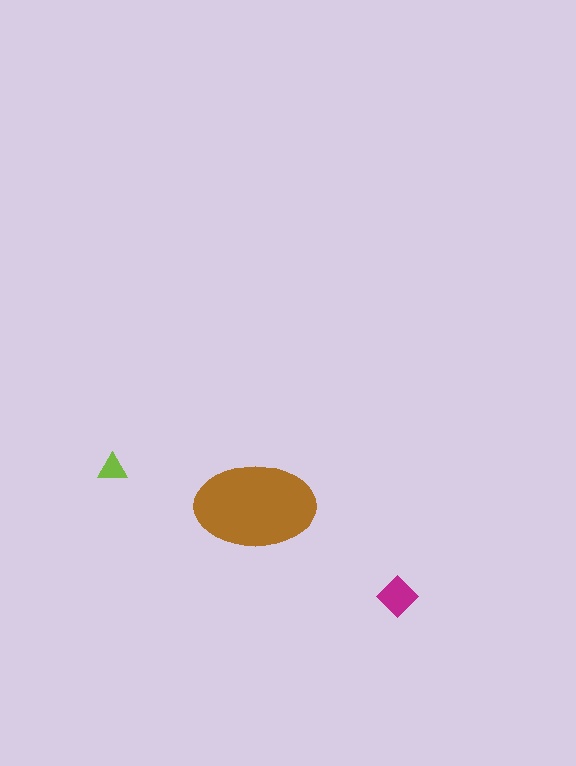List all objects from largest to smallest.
The brown ellipse, the magenta diamond, the lime triangle.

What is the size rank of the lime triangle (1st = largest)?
3rd.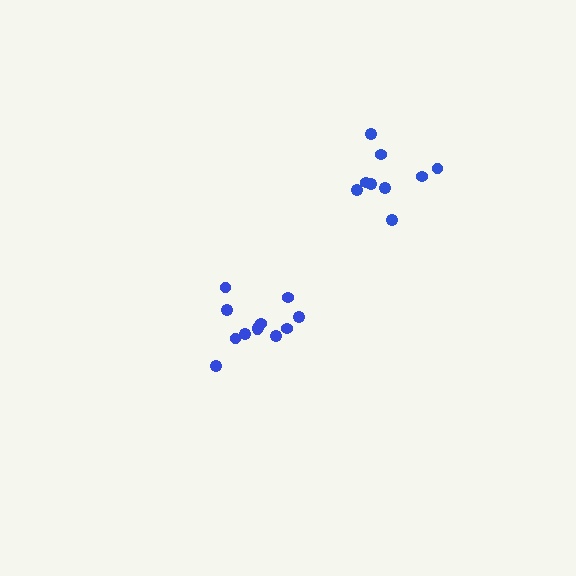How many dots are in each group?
Group 1: 9 dots, Group 2: 12 dots (21 total).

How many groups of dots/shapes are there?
There are 2 groups.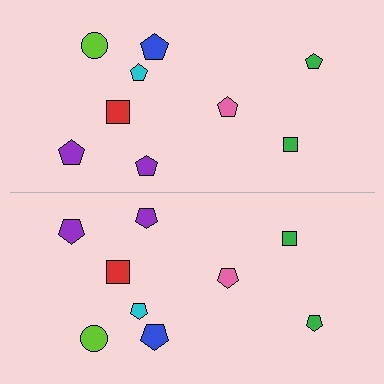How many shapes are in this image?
There are 18 shapes in this image.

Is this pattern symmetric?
Yes, this pattern has bilateral (reflection) symmetry.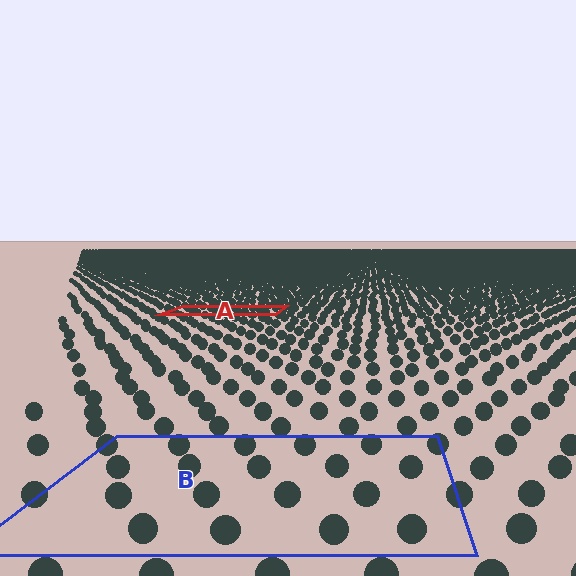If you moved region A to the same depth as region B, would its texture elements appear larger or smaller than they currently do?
They would appear larger. At a closer depth, the same texture elements are projected at a bigger on-screen size.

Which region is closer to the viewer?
Region B is closer. The texture elements there are larger and more spread out.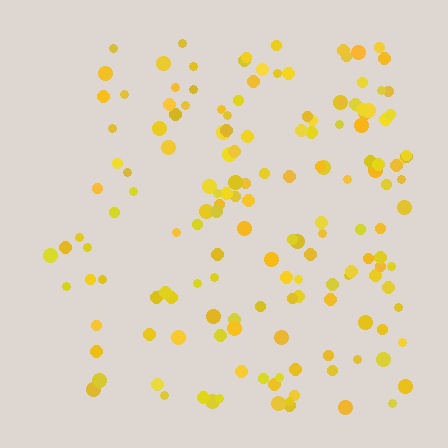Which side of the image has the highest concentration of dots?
The right.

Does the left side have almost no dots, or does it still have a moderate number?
Still a moderate number, just noticeably fewer than the right.